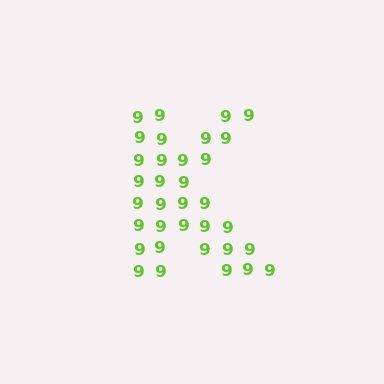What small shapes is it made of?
It is made of small digit 9's.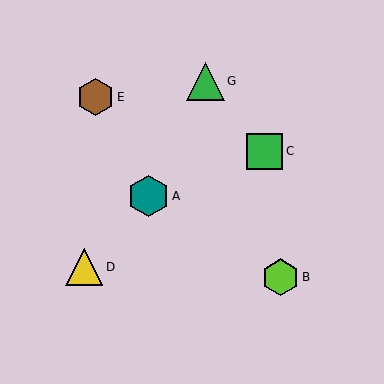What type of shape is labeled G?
Shape G is a green triangle.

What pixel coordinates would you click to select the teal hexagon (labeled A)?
Click at (149, 196) to select the teal hexagon A.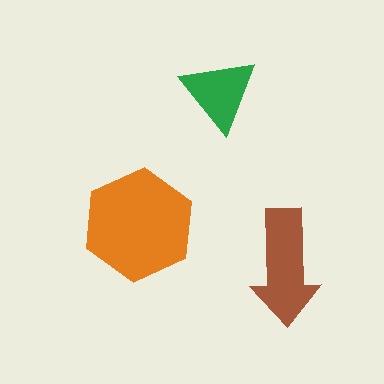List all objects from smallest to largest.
The green triangle, the brown arrow, the orange hexagon.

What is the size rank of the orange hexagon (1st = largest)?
1st.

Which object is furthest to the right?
The brown arrow is rightmost.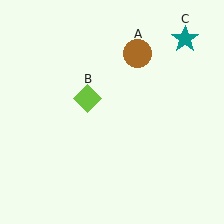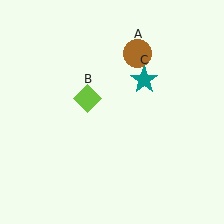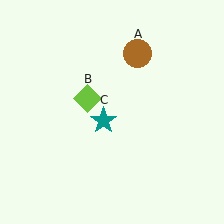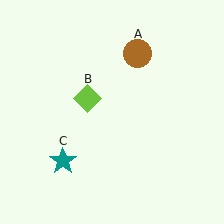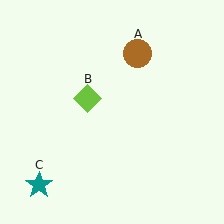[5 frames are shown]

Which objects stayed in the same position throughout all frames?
Brown circle (object A) and lime diamond (object B) remained stationary.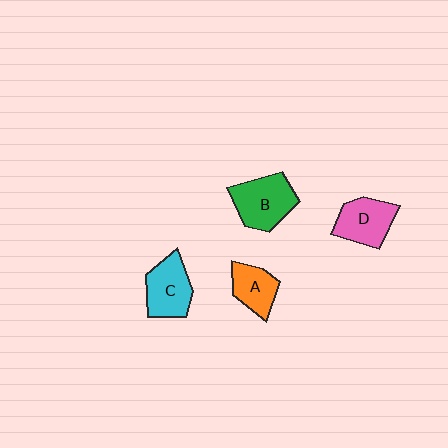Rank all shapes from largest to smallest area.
From largest to smallest: B (green), C (cyan), D (pink), A (orange).